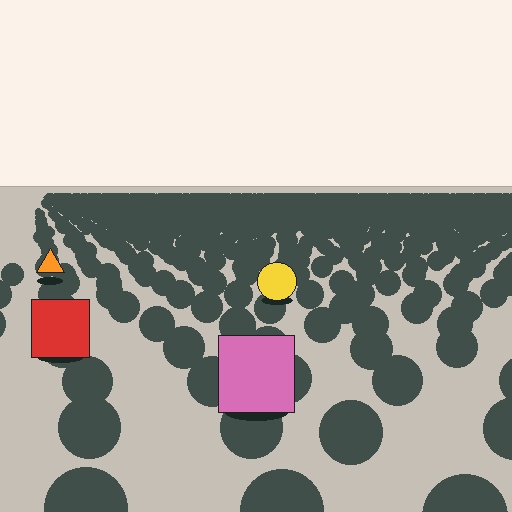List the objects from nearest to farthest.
From nearest to farthest: the pink square, the red square, the yellow circle, the orange triangle.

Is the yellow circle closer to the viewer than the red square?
No. The red square is closer — you can tell from the texture gradient: the ground texture is coarser near it.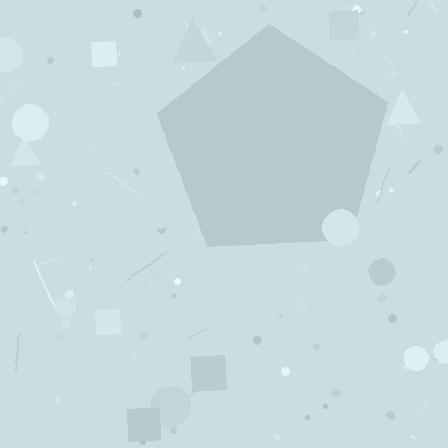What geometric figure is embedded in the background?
A pentagon is embedded in the background.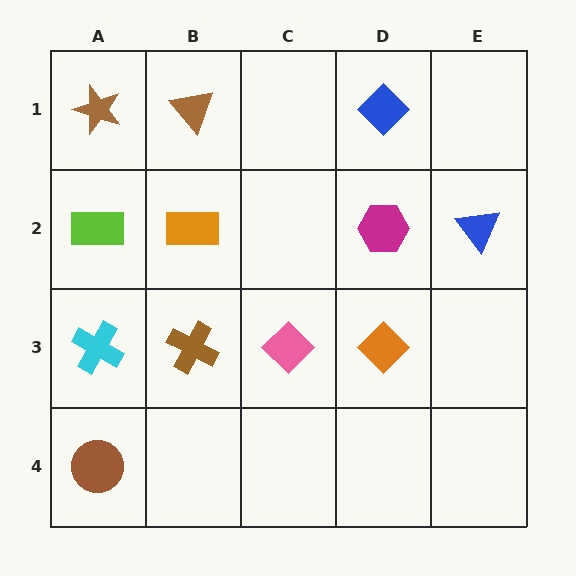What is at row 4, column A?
A brown circle.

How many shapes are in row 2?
4 shapes.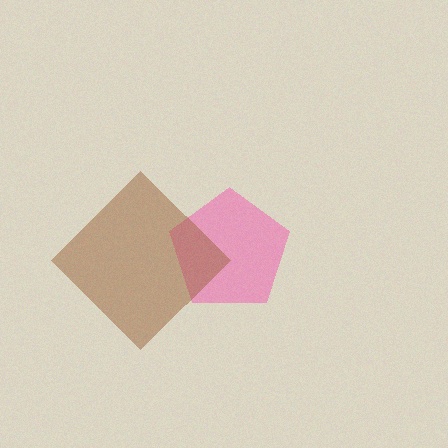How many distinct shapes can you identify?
There are 2 distinct shapes: a pink pentagon, a brown diamond.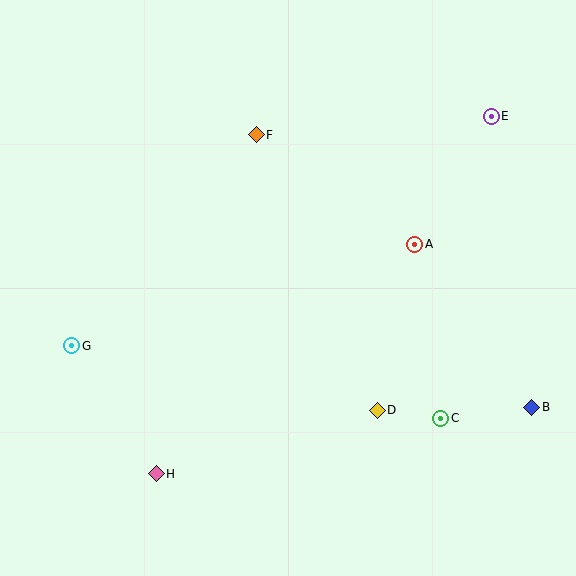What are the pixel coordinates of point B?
Point B is at (532, 407).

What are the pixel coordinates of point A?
Point A is at (415, 244).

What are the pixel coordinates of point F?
Point F is at (256, 135).